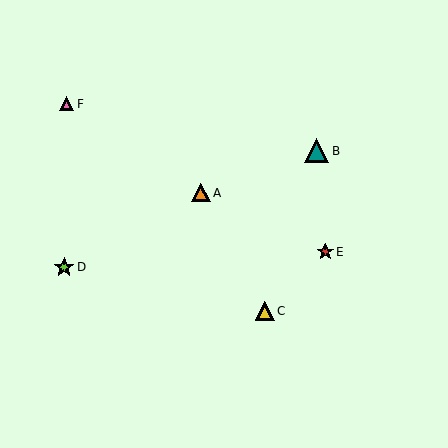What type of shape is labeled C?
Shape C is a yellow triangle.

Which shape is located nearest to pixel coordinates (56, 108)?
The pink triangle (labeled F) at (67, 104) is nearest to that location.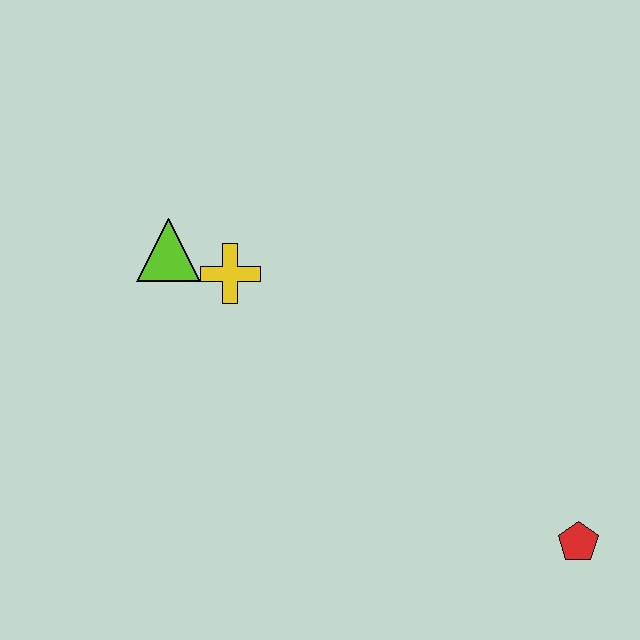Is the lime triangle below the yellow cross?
No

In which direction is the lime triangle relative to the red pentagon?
The lime triangle is to the left of the red pentagon.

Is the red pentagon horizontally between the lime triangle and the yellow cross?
No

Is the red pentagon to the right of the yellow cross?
Yes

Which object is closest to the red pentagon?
The yellow cross is closest to the red pentagon.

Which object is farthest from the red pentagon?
The lime triangle is farthest from the red pentagon.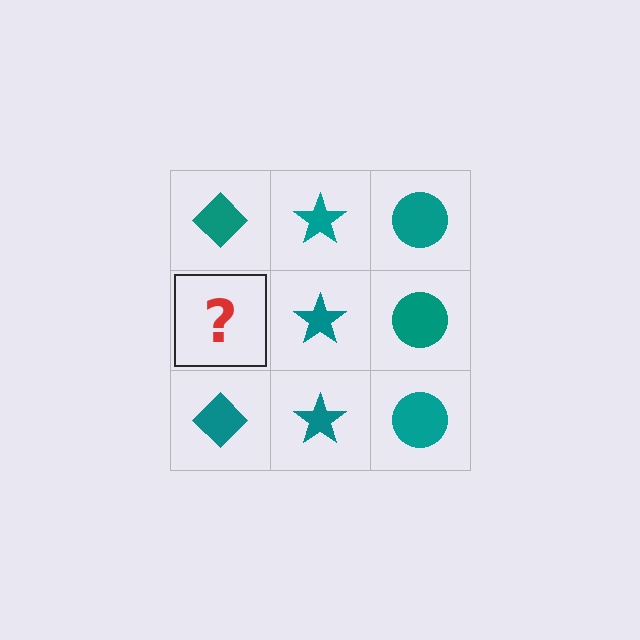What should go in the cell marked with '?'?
The missing cell should contain a teal diamond.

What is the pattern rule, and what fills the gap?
The rule is that each column has a consistent shape. The gap should be filled with a teal diamond.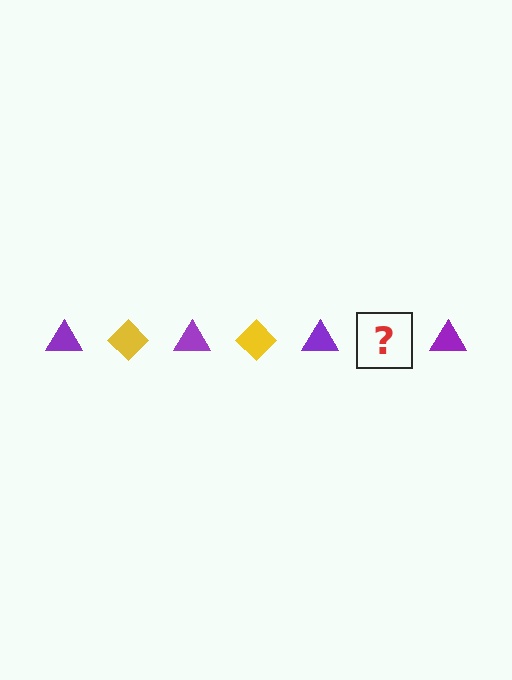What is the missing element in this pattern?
The missing element is a yellow diamond.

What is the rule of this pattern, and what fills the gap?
The rule is that the pattern alternates between purple triangle and yellow diamond. The gap should be filled with a yellow diamond.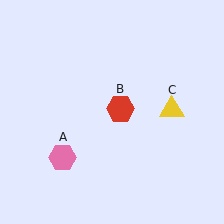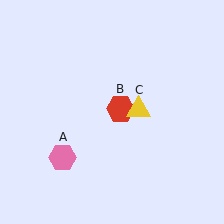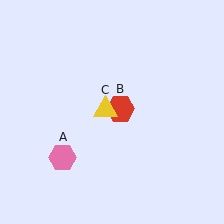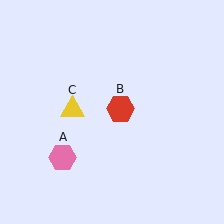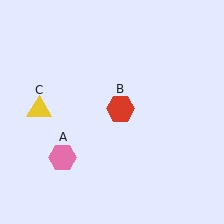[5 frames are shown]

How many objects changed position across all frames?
1 object changed position: yellow triangle (object C).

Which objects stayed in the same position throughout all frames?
Pink hexagon (object A) and red hexagon (object B) remained stationary.